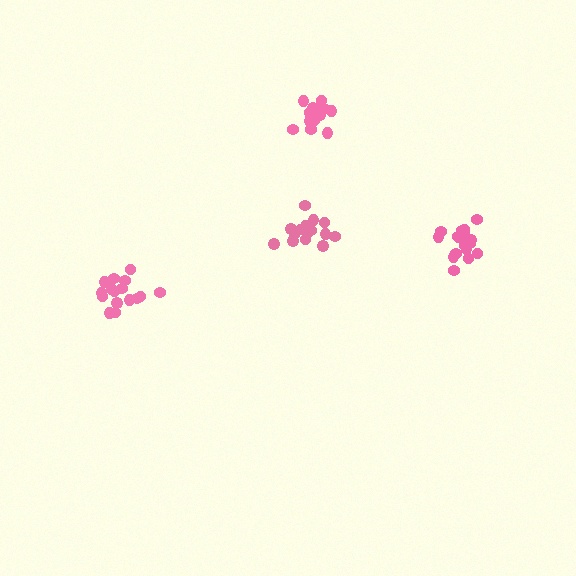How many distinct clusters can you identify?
There are 4 distinct clusters.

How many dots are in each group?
Group 1: 16 dots, Group 2: 16 dots, Group 3: 19 dots, Group 4: 18 dots (69 total).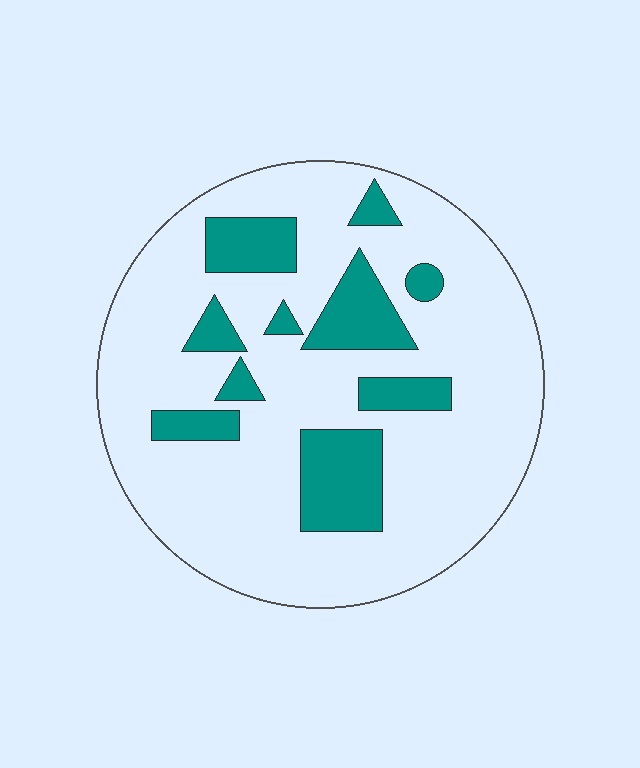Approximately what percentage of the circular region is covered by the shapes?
Approximately 20%.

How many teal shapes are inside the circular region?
10.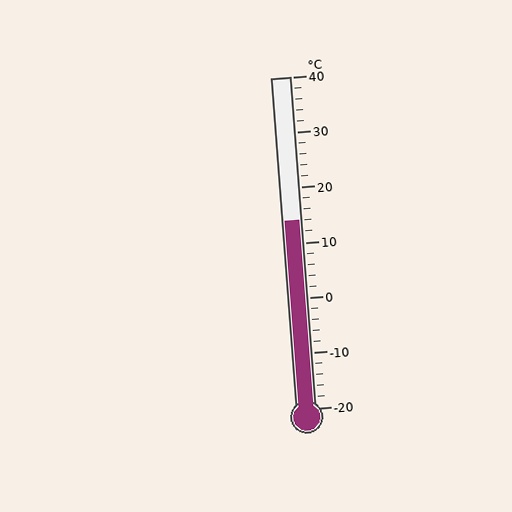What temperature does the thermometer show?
The thermometer shows approximately 14°C.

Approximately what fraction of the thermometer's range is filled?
The thermometer is filled to approximately 55% of its range.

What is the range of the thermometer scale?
The thermometer scale ranges from -20°C to 40°C.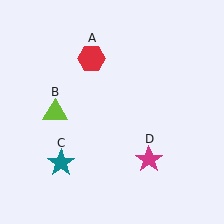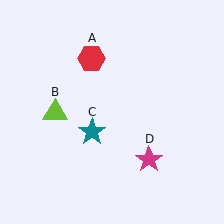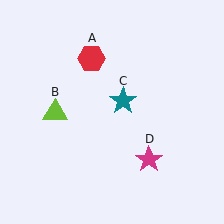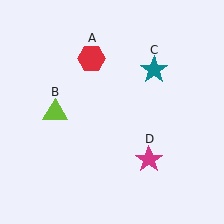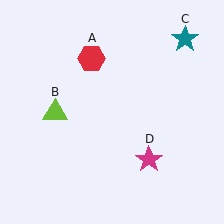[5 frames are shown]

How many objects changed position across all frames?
1 object changed position: teal star (object C).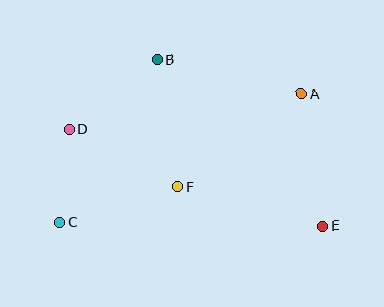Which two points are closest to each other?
Points C and D are closest to each other.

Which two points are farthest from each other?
Points A and C are farthest from each other.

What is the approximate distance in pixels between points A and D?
The distance between A and D is approximately 234 pixels.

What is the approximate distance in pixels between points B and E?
The distance between B and E is approximately 235 pixels.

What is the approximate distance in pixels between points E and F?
The distance between E and F is approximately 150 pixels.